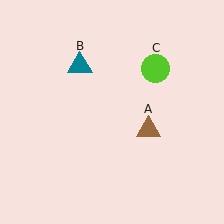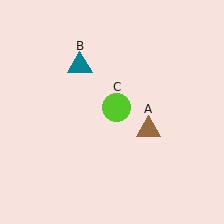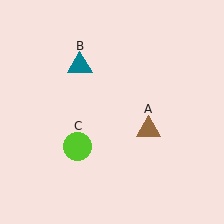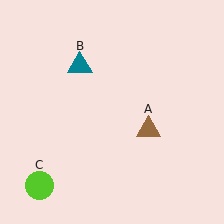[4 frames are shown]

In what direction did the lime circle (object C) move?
The lime circle (object C) moved down and to the left.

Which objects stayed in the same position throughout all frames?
Brown triangle (object A) and teal triangle (object B) remained stationary.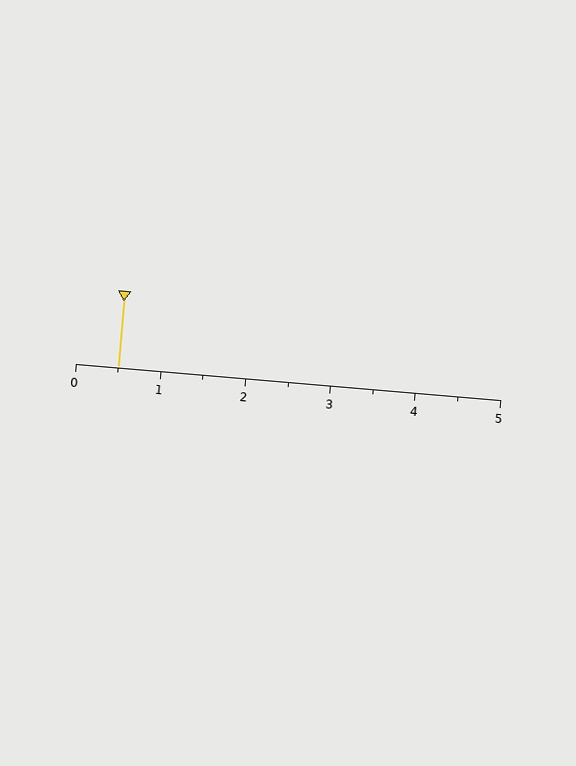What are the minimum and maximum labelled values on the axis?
The axis runs from 0 to 5.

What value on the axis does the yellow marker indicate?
The marker indicates approximately 0.5.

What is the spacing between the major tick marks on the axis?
The major ticks are spaced 1 apart.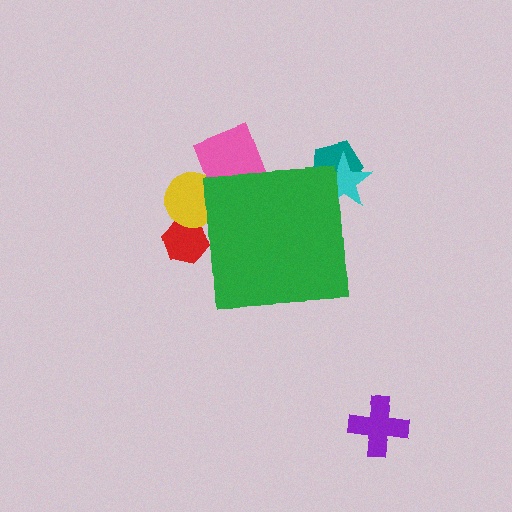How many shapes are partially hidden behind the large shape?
5 shapes are partially hidden.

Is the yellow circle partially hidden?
Yes, the yellow circle is partially hidden behind the green square.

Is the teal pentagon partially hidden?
Yes, the teal pentagon is partially hidden behind the green square.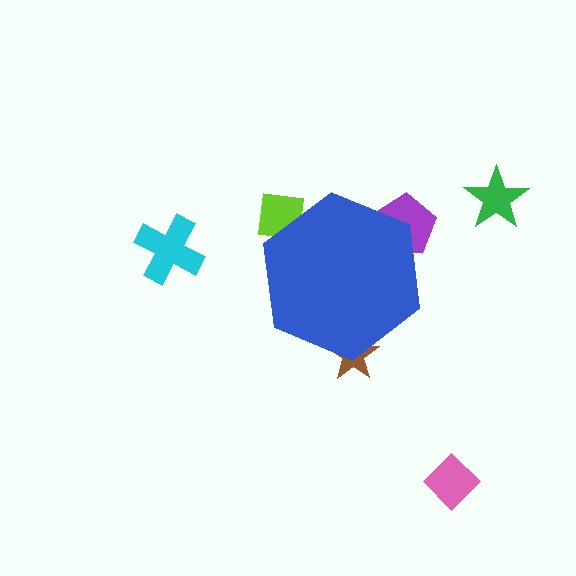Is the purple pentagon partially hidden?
Yes, the purple pentagon is partially hidden behind the blue hexagon.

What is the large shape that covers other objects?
A blue hexagon.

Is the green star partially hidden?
No, the green star is fully visible.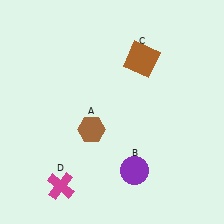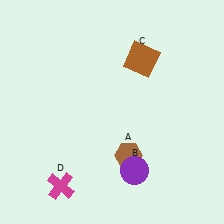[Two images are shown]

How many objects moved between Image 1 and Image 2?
1 object moved between the two images.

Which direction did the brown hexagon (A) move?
The brown hexagon (A) moved right.